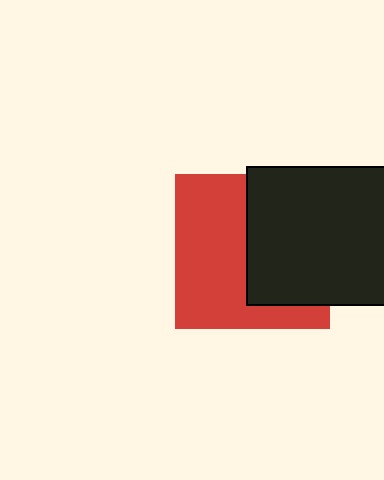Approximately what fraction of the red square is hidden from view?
Roughly 46% of the red square is hidden behind the black square.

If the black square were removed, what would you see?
You would see the complete red square.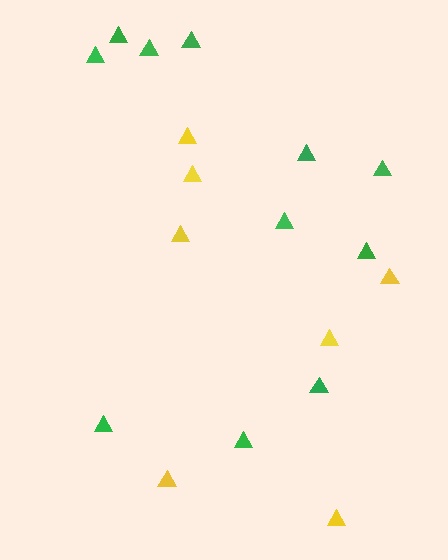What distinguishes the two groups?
There are 2 groups: one group of yellow triangles (7) and one group of green triangles (11).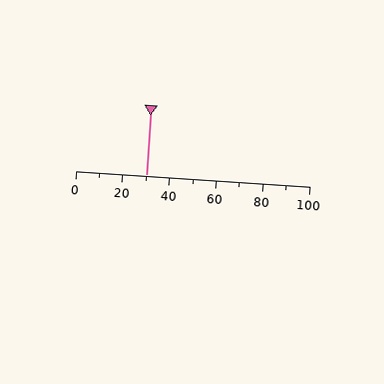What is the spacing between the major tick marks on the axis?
The major ticks are spaced 20 apart.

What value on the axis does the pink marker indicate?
The marker indicates approximately 30.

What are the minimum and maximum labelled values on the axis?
The axis runs from 0 to 100.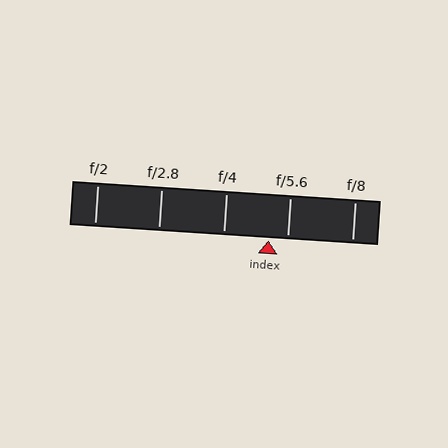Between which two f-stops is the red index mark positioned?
The index mark is between f/4 and f/5.6.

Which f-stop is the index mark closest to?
The index mark is closest to f/5.6.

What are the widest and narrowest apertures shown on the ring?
The widest aperture shown is f/2 and the narrowest is f/8.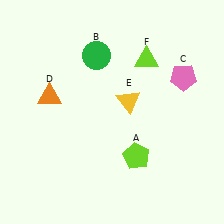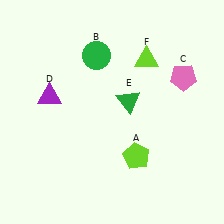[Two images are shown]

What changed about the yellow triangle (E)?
In Image 1, E is yellow. In Image 2, it changed to green.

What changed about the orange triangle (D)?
In Image 1, D is orange. In Image 2, it changed to purple.